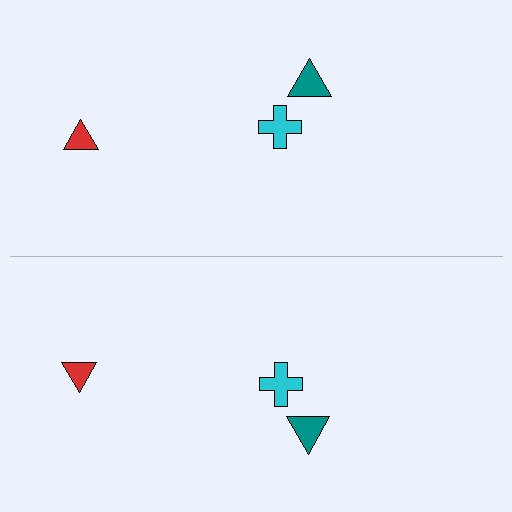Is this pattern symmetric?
Yes, this pattern has bilateral (reflection) symmetry.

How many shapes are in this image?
There are 6 shapes in this image.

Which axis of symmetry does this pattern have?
The pattern has a horizontal axis of symmetry running through the center of the image.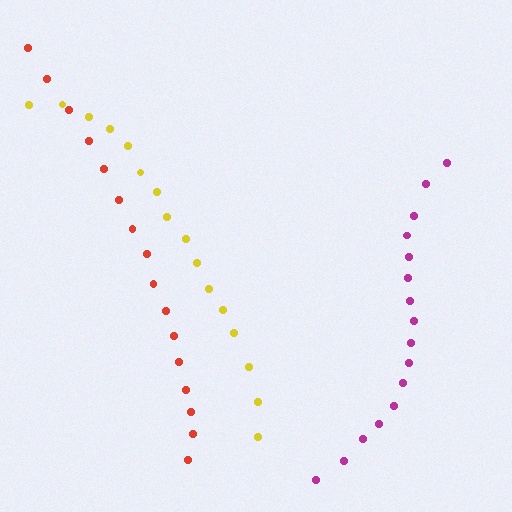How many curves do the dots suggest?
There are 3 distinct paths.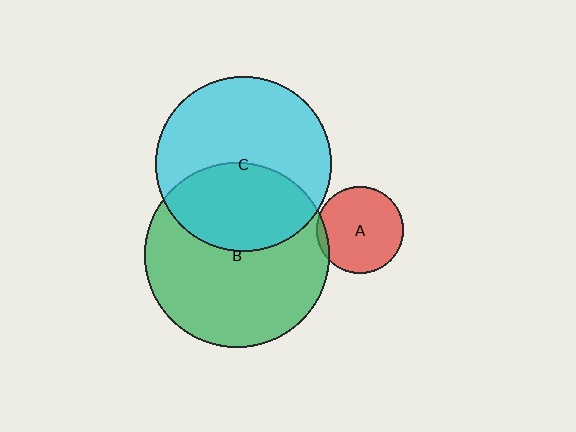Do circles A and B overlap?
Yes.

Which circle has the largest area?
Circle B (green).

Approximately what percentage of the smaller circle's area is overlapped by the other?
Approximately 5%.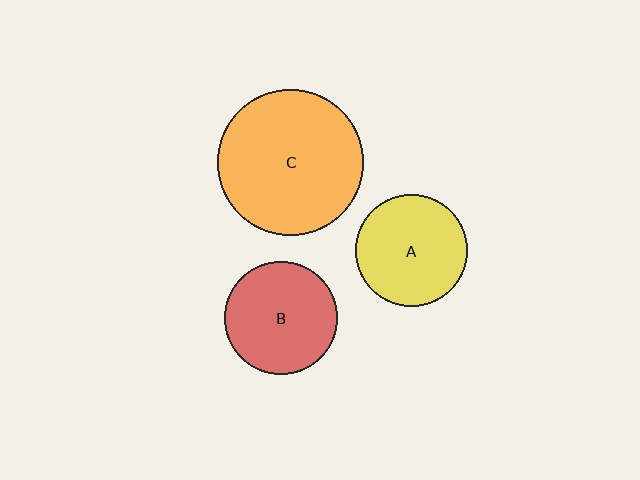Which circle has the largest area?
Circle C (orange).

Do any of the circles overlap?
No, none of the circles overlap.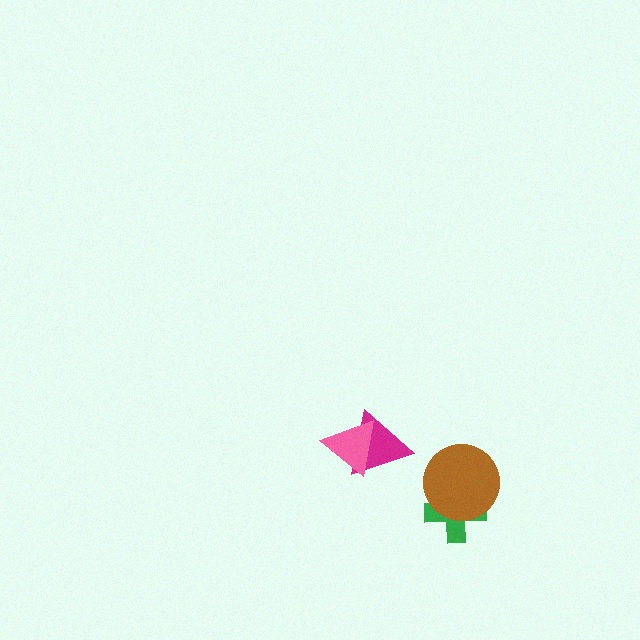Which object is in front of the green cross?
The brown circle is in front of the green cross.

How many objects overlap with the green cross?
1 object overlaps with the green cross.